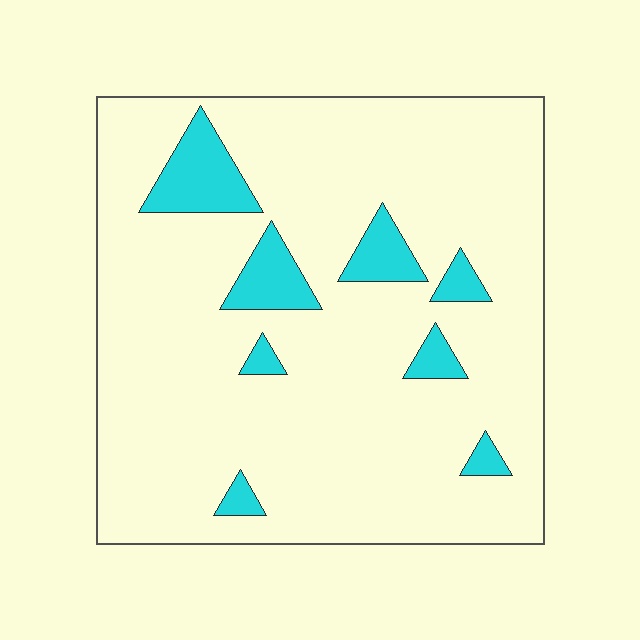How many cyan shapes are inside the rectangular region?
8.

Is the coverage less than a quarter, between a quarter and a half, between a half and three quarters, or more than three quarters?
Less than a quarter.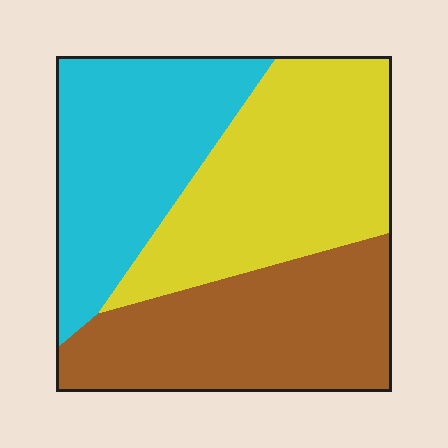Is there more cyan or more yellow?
Yellow.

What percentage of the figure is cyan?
Cyan takes up about one third (1/3) of the figure.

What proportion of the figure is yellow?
Yellow takes up about three eighths (3/8) of the figure.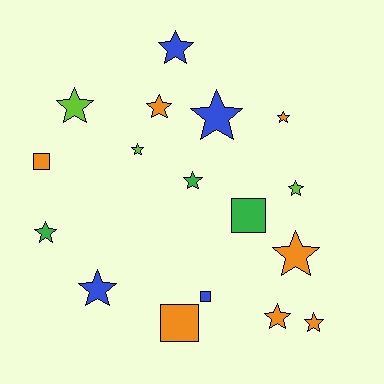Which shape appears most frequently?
Star, with 13 objects.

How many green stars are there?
There are 2 green stars.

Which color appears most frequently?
Orange, with 7 objects.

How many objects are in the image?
There are 17 objects.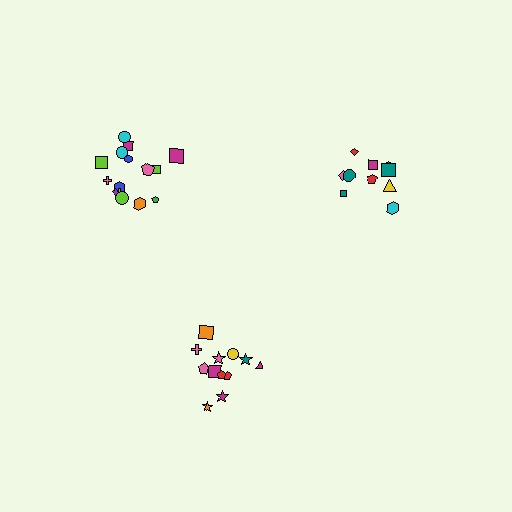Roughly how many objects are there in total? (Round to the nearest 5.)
Roughly 35 objects in total.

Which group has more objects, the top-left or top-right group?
The top-left group.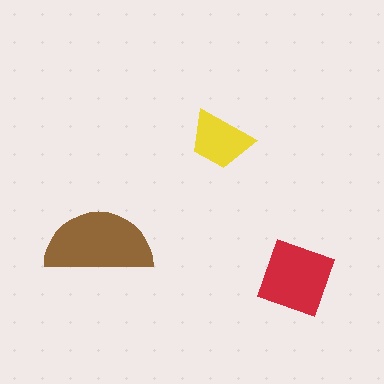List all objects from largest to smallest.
The brown semicircle, the red diamond, the yellow trapezoid.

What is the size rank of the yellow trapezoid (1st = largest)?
3rd.